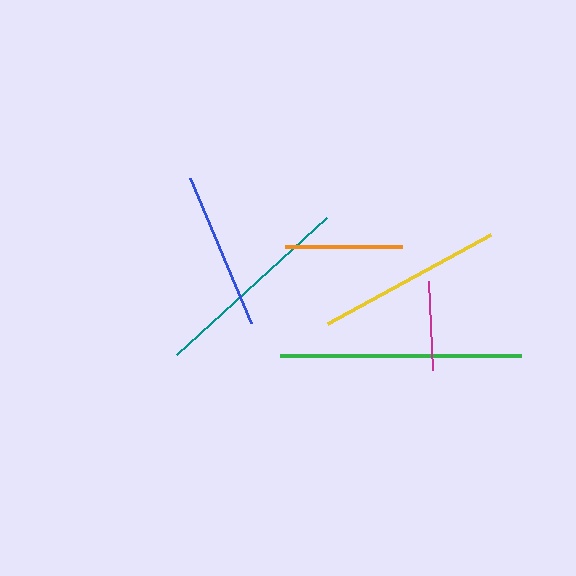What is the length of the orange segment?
The orange segment is approximately 118 pixels long.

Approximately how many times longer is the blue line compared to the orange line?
The blue line is approximately 1.3 times the length of the orange line.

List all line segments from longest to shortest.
From longest to shortest: green, teal, yellow, blue, orange, magenta.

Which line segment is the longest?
The green line is the longest at approximately 242 pixels.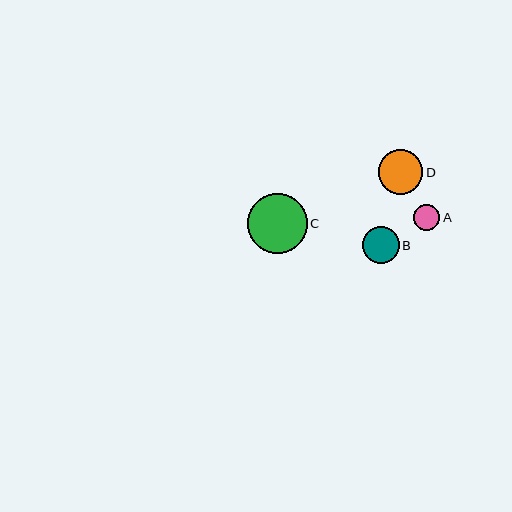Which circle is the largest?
Circle C is the largest with a size of approximately 60 pixels.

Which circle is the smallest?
Circle A is the smallest with a size of approximately 27 pixels.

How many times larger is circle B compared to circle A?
Circle B is approximately 1.4 times the size of circle A.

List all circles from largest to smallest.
From largest to smallest: C, D, B, A.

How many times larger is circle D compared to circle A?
Circle D is approximately 1.7 times the size of circle A.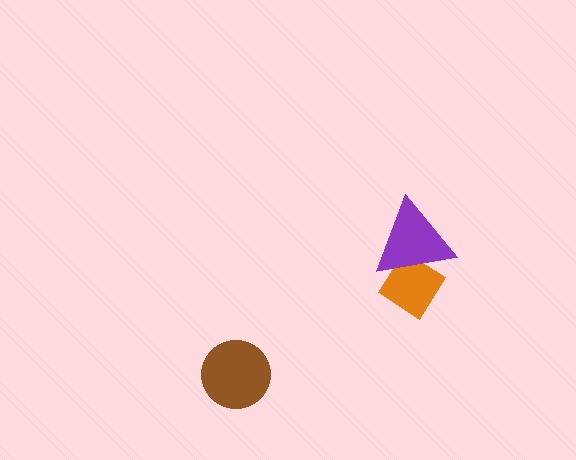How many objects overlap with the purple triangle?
1 object overlaps with the purple triangle.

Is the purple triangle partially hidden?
No, no other shape covers it.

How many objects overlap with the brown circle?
0 objects overlap with the brown circle.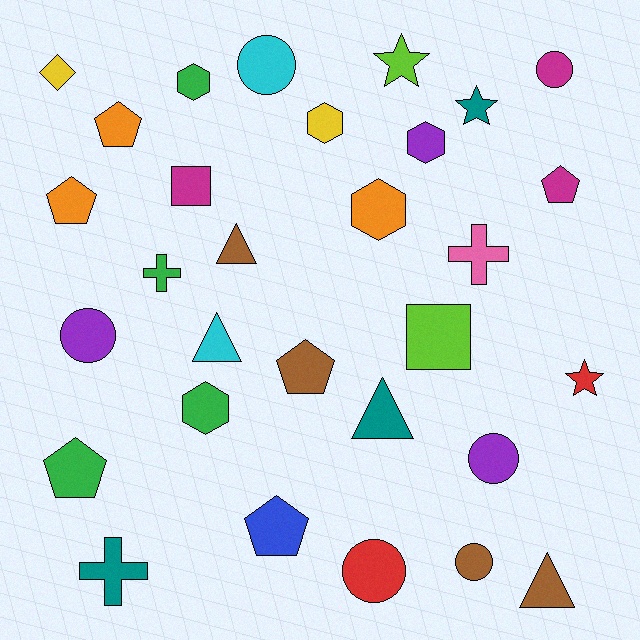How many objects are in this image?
There are 30 objects.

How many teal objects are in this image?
There are 3 teal objects.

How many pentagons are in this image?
There are 6 pentagons.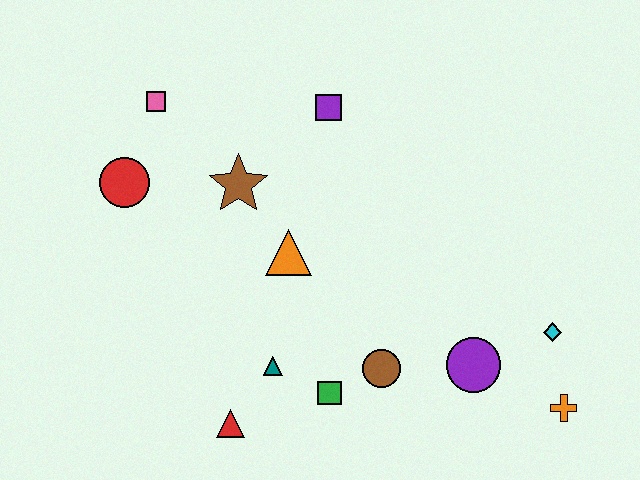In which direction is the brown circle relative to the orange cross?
The brown circle is to the left of the orange cross.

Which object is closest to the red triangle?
The teal triangle is closest to the red triangle.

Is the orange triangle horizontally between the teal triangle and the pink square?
No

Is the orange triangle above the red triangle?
Yes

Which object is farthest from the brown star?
The orange cross is farthest from the brown star.